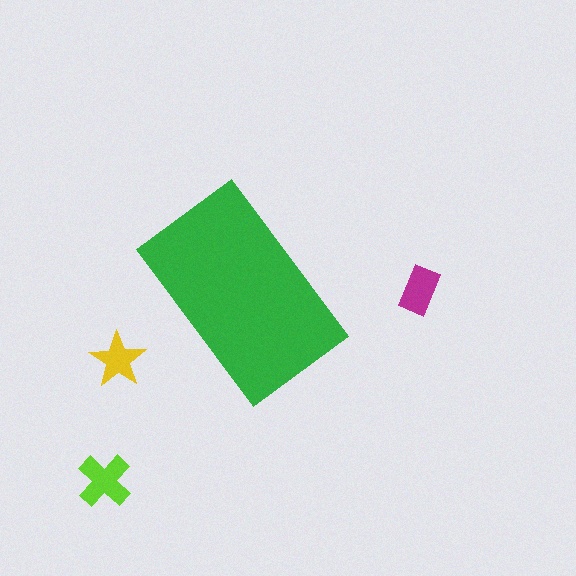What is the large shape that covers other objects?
A green rectangle.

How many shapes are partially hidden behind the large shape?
0 shapes are partially hidden.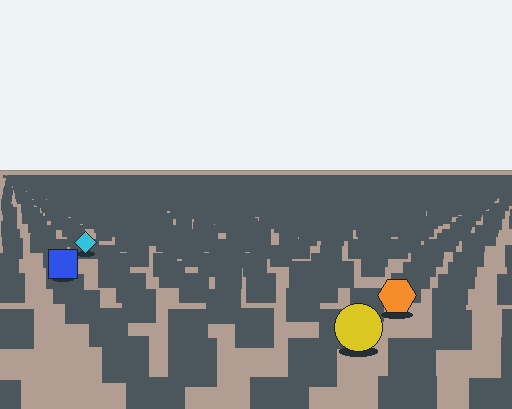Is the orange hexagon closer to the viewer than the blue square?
Yes. The orange hexagon is closer — you can tell from the texture gradient: the ground texture is coarser near it.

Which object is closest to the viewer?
The yellow circle is closest. The texture marks near it are larger and more spread out.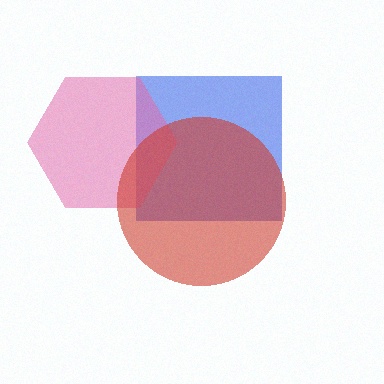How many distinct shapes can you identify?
There are 3 distinct shapes: a blue square, a pink hexagon, a red circle.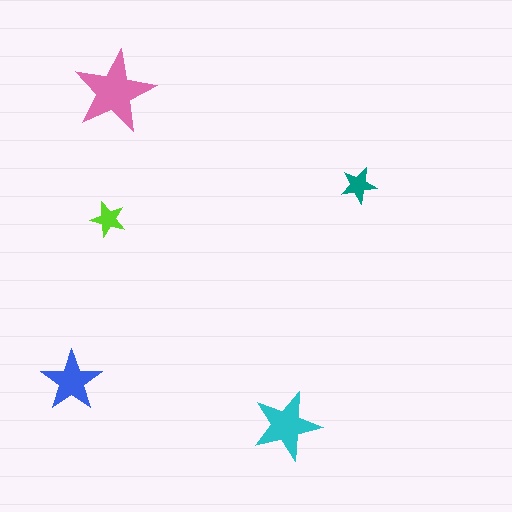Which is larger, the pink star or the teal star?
The pink one.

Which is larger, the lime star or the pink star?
The pink one.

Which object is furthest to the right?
The teal star is rightmost.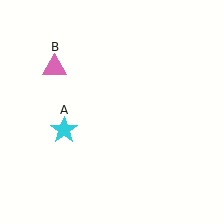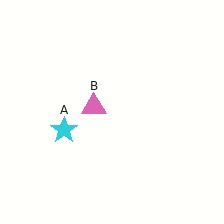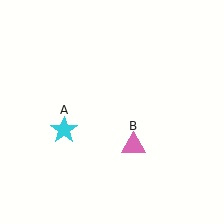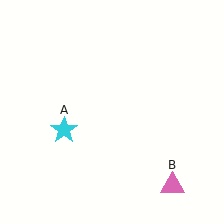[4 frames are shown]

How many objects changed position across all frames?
1 object changed position: pink triangle (object B).